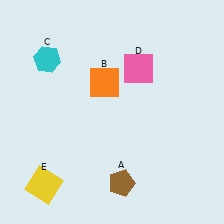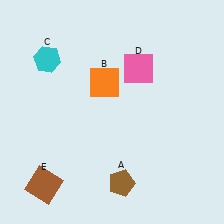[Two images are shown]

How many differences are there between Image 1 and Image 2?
There is 1 difference between the two images.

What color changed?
The square (E) changed from yellow in Image 1 to brown in Image 2.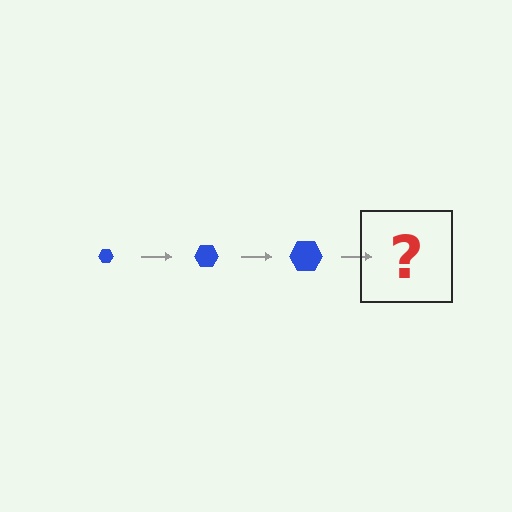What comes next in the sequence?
The next element should be a blue hexagon, larger than the previous one.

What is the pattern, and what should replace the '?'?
The pattern is that the hexagon gets progressively larger each step. The '?' should be a blue hexagon, larger than the previous one.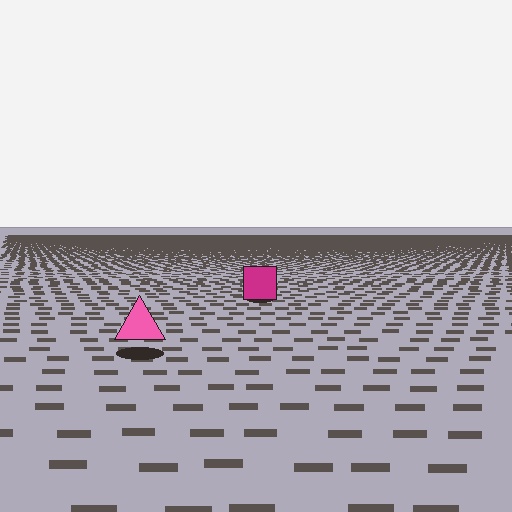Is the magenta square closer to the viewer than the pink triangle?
No. The pink triangle is closer — you can tell from the texture gradient: the ground texture is coarser near it.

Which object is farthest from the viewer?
The magenta square is farthest from the viewer. It appears smaller and the ground texture around it is denser.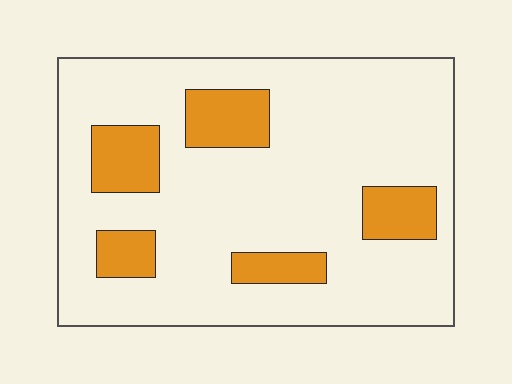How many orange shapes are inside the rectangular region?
5.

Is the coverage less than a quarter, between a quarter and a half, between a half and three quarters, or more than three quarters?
Less than a quarter.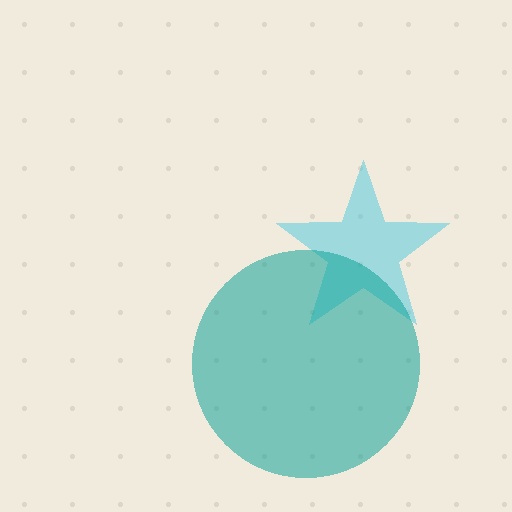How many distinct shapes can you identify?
There are 2 distinct shapes: a cyan star, a teal circle.